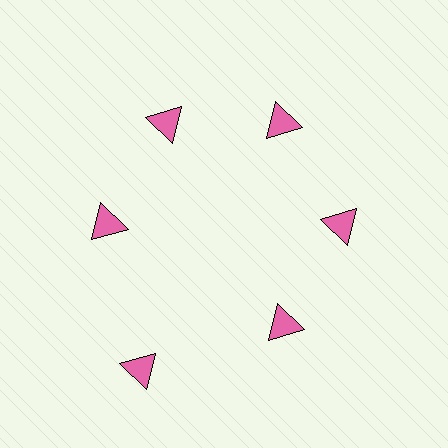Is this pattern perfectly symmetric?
No. The 6 pink triangles are arranged in a ring, but one element near the 7 o'clock position is pushed outward from the center, breaking the 6-fold rotational symmetry.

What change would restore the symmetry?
The symmetry would be restored by moving it inward, back onto the ring so that all 6 triangles sit at equal angles and equal distance from the center.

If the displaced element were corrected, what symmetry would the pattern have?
It would have 6-fold rotational symmetry — the pattern would map onto itself every 60 degrees.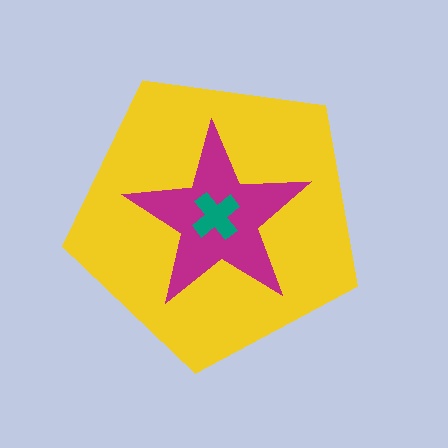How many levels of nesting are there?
3.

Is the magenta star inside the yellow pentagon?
Yes.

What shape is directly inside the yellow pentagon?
The magenta star.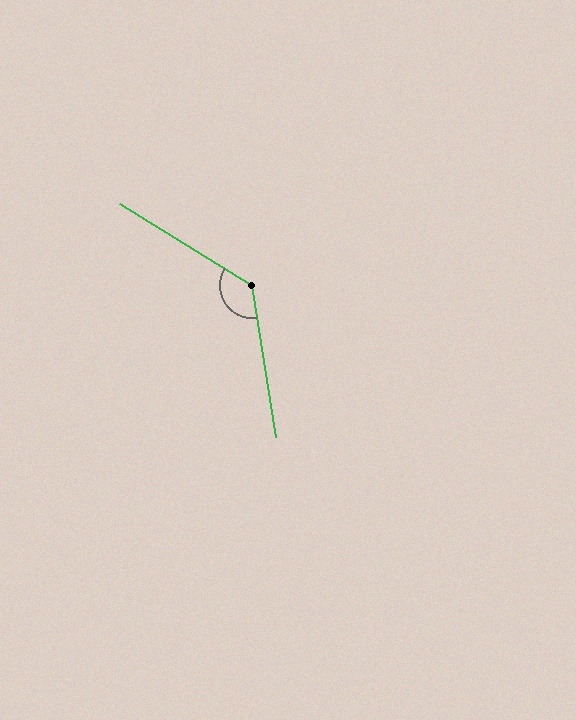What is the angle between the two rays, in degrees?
Approximately 131 degrees.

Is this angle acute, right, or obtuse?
It is obtuse.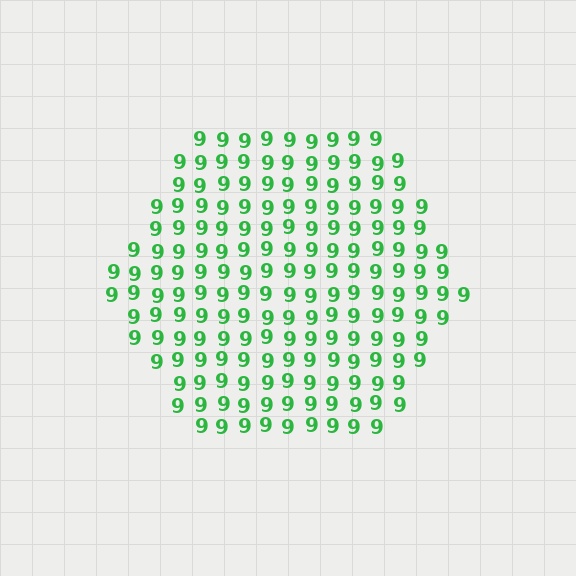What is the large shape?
The large shape is a hexagon.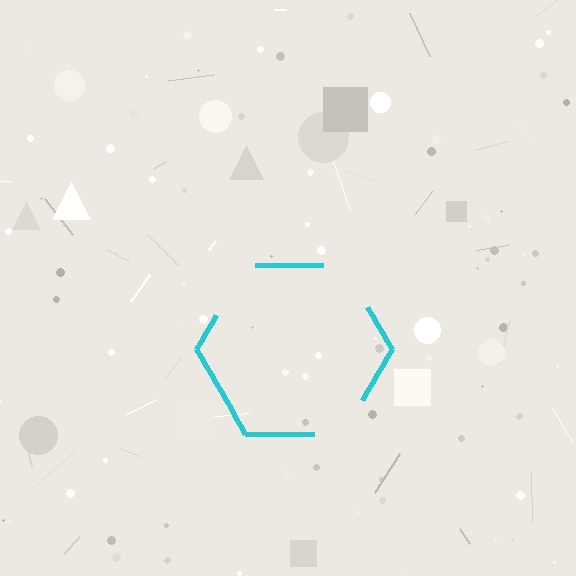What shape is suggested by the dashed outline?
The dashed outline suggests a hexagon.